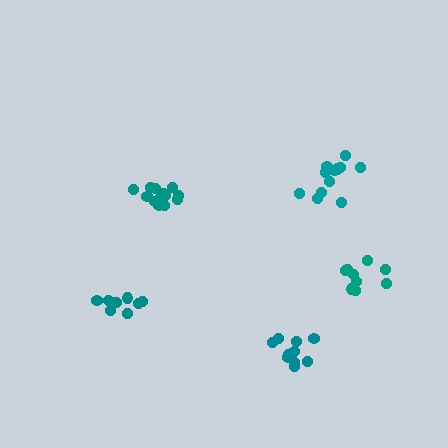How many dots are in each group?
Group 1: 9 dots, Group 2: 14 dots, Group 3: 9 dots, Group 4: 12 dots, Group 5: 12 dots (56 total).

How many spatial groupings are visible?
There are 5 spatial groupings.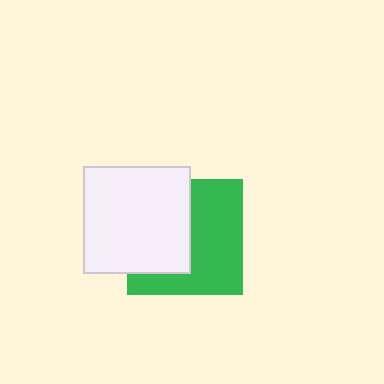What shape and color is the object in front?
The object in front is a white square.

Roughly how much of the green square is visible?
About half of it is visible (roughly 55%).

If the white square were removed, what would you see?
You would see the complete green square.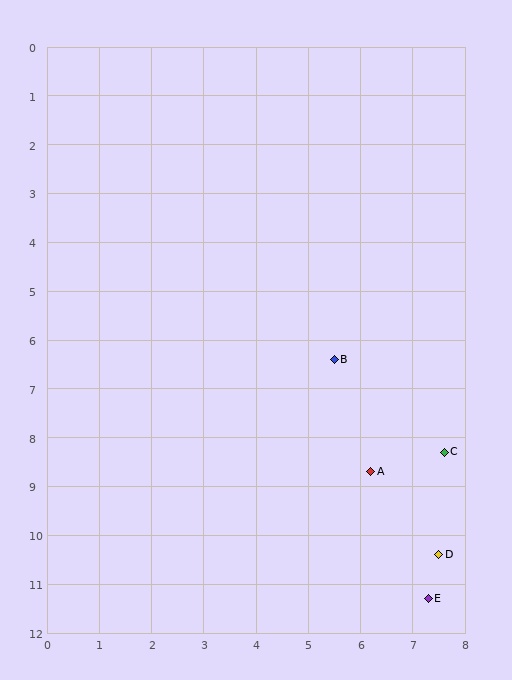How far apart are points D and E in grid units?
Points D and E are about 0.9 grid units apart.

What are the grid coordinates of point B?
Point B is at approximately (5.5, 6.4).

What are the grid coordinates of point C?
Point C is at approximately (7.6, 8.3).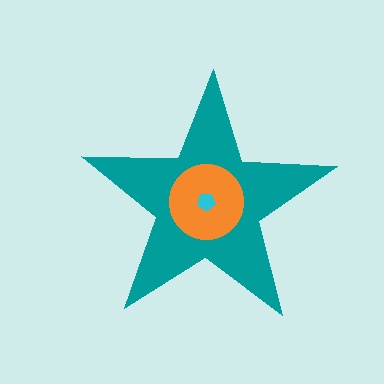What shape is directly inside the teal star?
The orange circle.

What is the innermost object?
The cyan pentagon.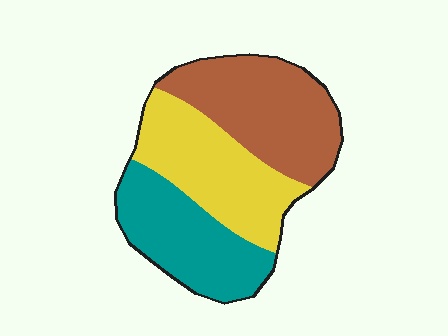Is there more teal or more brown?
Brown.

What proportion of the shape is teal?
Teal covers 30% of the shape.